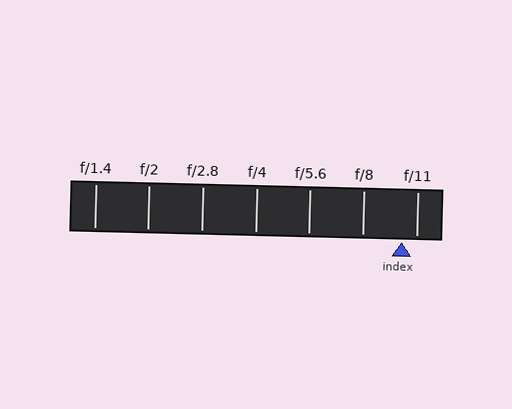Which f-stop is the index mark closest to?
The index mark is closest to f/11.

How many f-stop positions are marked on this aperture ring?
There are 7 f-stop positions marked.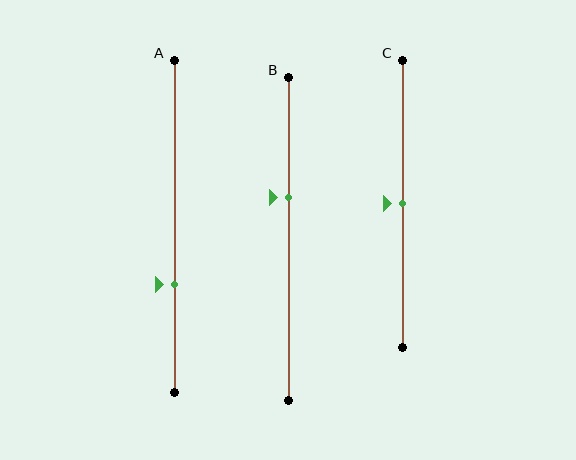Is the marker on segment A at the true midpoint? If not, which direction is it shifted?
No, the marker on segment A is shifted downward by about 18% of the segment length.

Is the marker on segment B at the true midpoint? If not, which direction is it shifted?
No, the marker on segment B is shifted upward by about 13% of the segment length.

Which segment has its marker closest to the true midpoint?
Segment C has its marker closest to the true midpoint.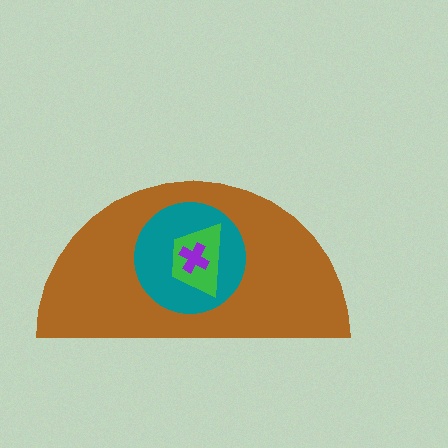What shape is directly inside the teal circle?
The green trapezoid.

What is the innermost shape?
The purple cross.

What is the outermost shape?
The brown semicircle.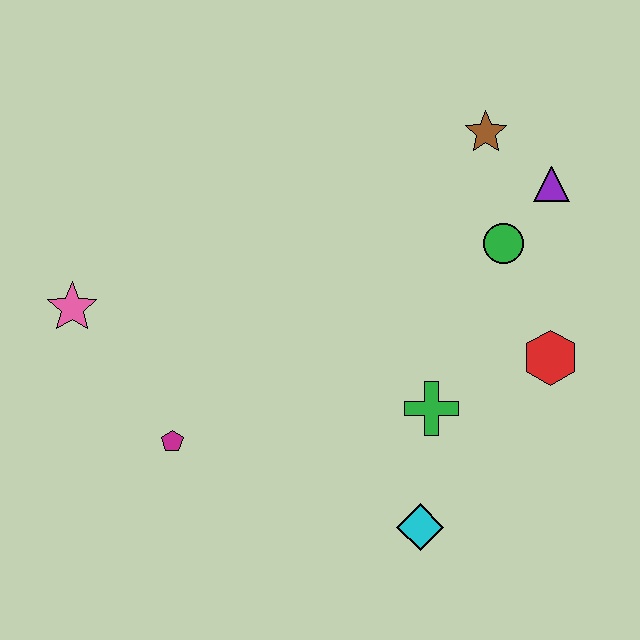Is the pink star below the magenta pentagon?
No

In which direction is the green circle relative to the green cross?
The green circle is above the green cross.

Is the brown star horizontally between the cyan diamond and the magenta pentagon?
No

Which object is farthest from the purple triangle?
The pink star is farthest from the purple triangle.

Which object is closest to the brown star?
The purple triangle is closest to the brown star.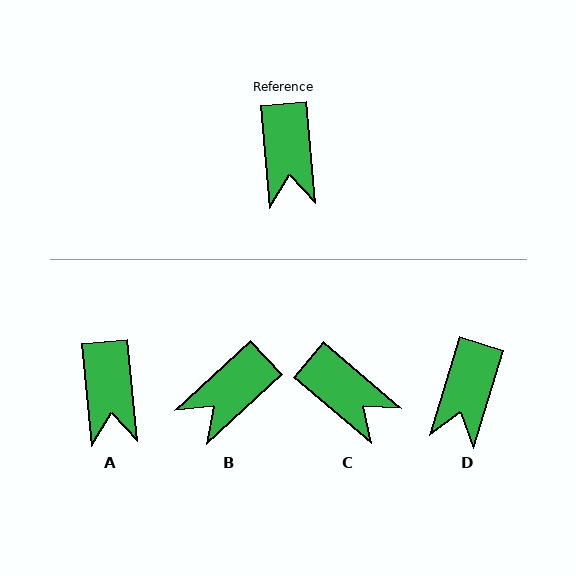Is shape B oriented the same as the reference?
No, it is off by about 53 degrees.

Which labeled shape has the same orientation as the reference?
A.